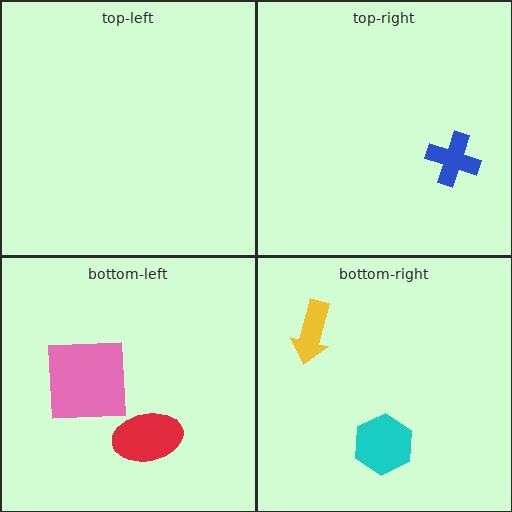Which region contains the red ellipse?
The bottom-left region.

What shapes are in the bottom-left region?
The red ellipse, the pink square.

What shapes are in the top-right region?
The blue cross.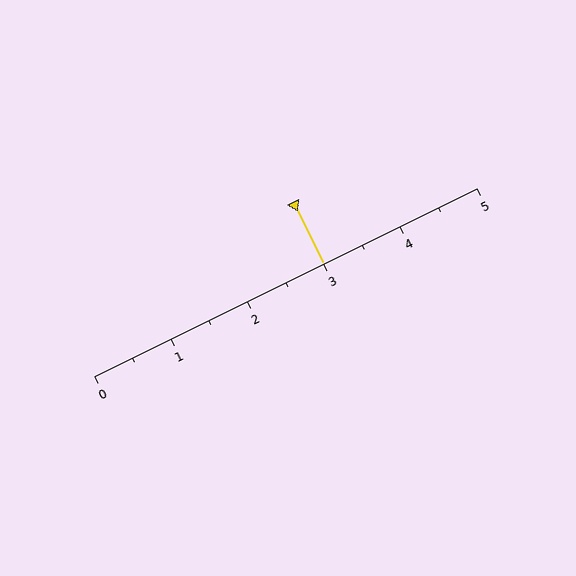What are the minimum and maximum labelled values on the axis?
The axis runs from 0 to 5.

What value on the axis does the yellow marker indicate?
The marker indicates approximately 3.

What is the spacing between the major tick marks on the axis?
The major ticks are spaced 1 apart.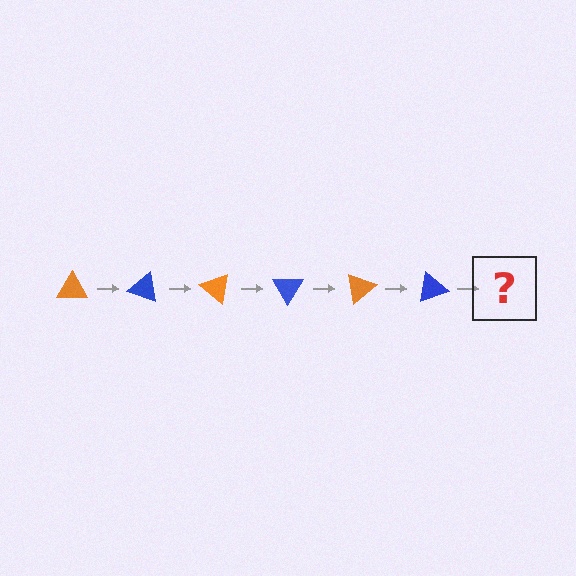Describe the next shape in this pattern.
It should be an orange triangle, rotated 120 degrees from the start.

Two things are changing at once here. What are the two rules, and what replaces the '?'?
The two rules are that it rotates 20 degrees each step and the color cycles through orange and blue. The '?' should be an orange triangle, rotated 120 degrees from the start.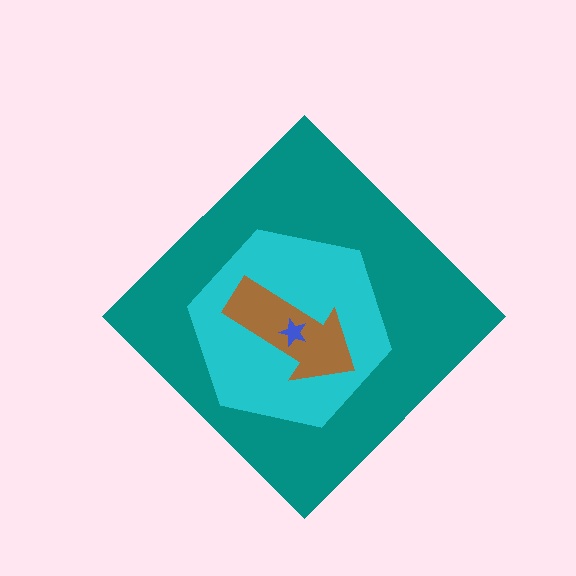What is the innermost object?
The blue star.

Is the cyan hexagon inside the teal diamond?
Yes.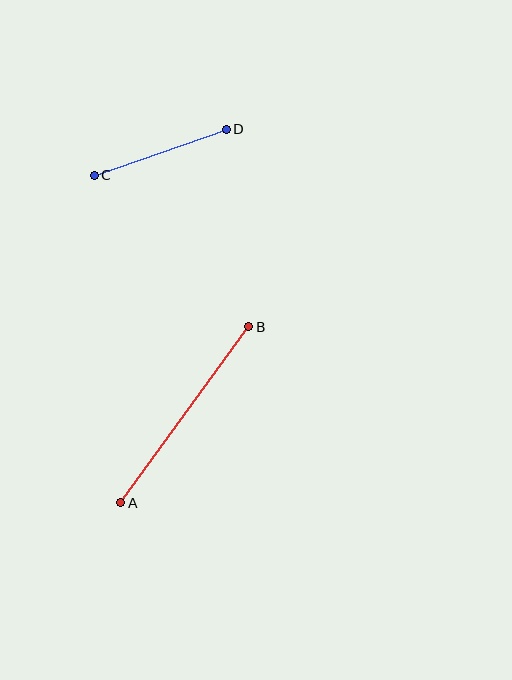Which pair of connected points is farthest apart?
Points A and B are farthest apart.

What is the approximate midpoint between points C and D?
The midpoint is at approximately (160, 152) pixels.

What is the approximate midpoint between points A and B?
The midpoint is at approximately (185, 415) pixels.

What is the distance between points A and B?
The distance is approximately 218 pixels.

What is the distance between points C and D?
The distance is approximately 140 pixels.